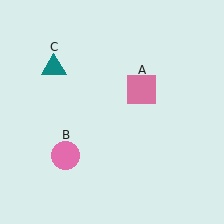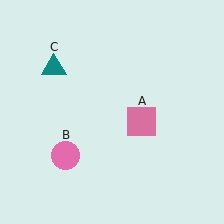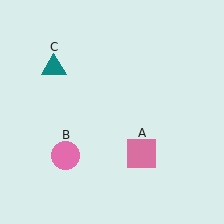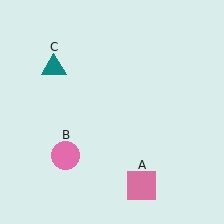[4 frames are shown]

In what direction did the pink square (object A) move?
The pink square (object A) moved down.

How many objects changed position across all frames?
1 object changed position: pink square (object A).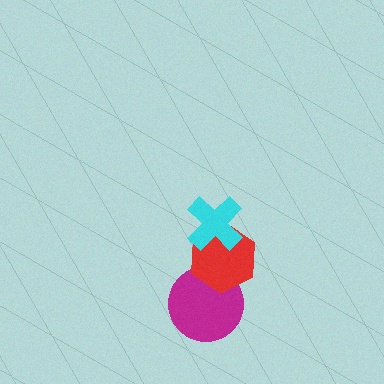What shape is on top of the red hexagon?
The cyan cross is on top of the red hexagon.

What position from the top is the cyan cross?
The cyan cross is 1st from the top.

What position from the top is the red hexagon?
The red hexagon is 2nd from the top.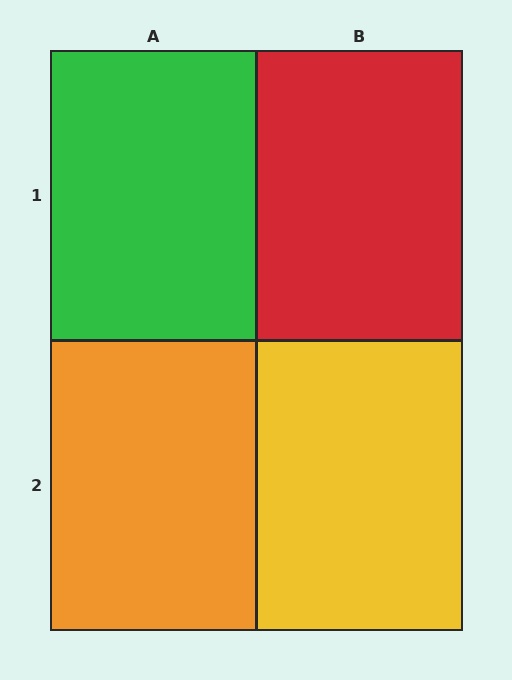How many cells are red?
1 cell is red.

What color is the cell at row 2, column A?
Orange.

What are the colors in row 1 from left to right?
Green, red.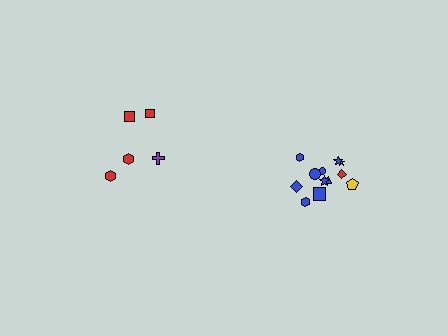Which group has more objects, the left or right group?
The right group.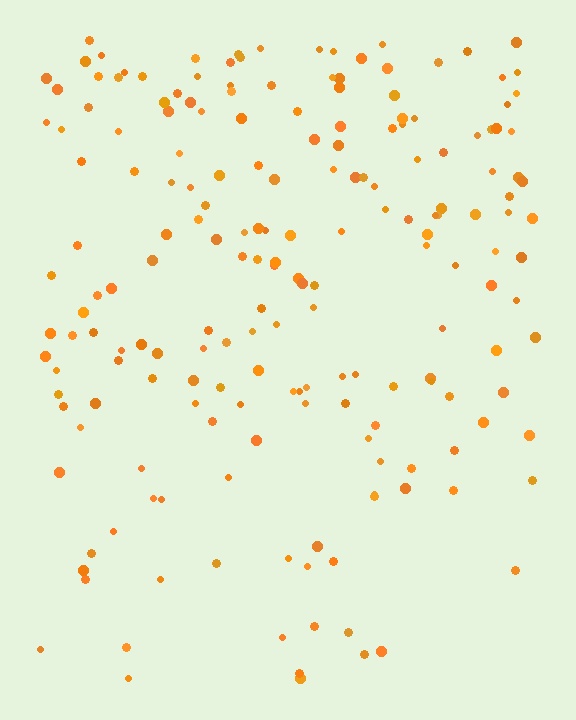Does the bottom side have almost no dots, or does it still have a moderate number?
Still a moderate number, just noticeably fewer than the top.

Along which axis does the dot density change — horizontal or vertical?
Vertical.